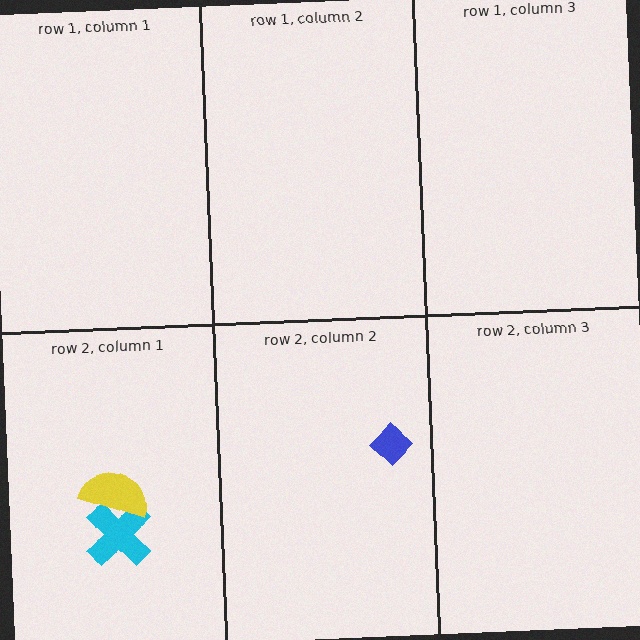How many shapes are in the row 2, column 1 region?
2.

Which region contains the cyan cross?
The row 2, column 1 region.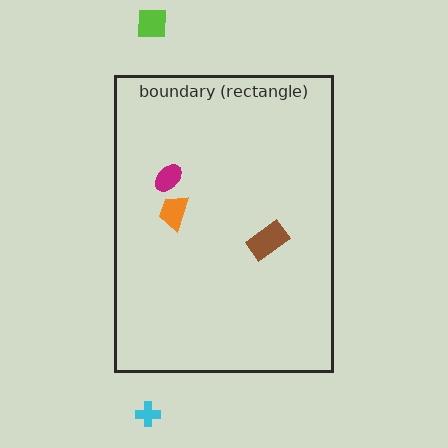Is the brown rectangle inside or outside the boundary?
Inside.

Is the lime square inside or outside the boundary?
Outside.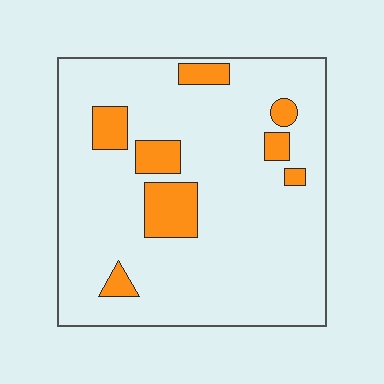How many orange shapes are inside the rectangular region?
8.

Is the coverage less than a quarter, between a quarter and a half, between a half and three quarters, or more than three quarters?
Less than a quarter.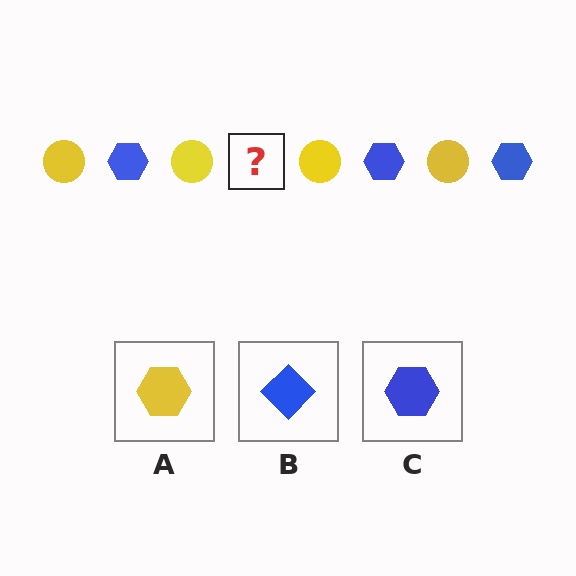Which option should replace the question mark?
Option C.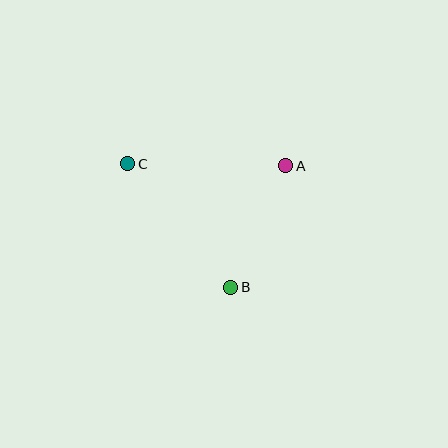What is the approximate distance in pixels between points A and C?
The distance between A and C is approximately 158 pixels.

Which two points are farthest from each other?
Points B and C are farthest from each other.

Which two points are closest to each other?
Points A and B are closest to each other.